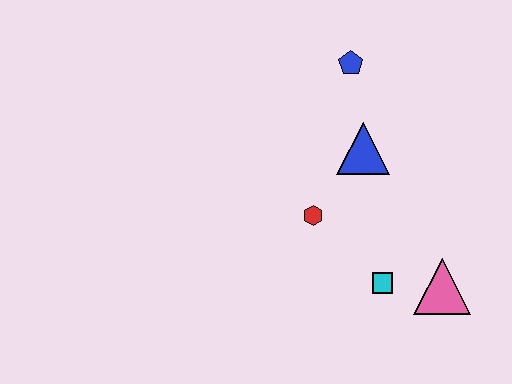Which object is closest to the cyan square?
The pink triangle is closest to the cyan square.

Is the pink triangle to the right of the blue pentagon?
Yes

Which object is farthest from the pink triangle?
The blue pentagon is farthest from the pink triangle.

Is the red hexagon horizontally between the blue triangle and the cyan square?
No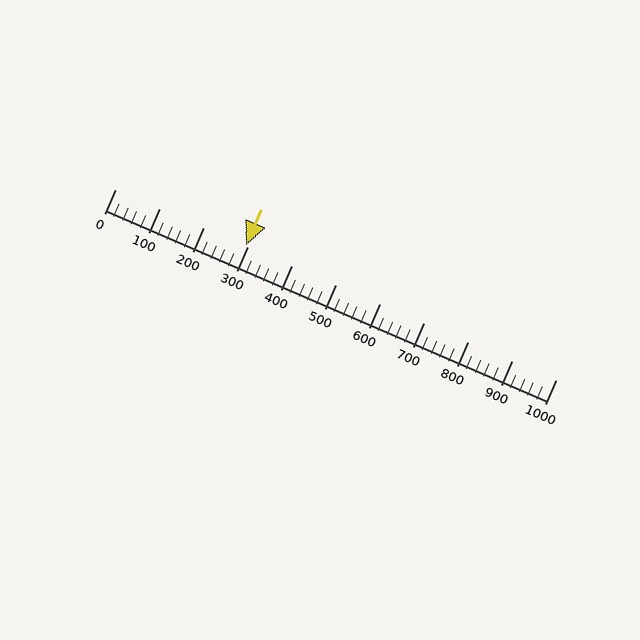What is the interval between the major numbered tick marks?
The major tick marks are spaced 100 units apart.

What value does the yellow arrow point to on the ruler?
The yellow arrow points to approximately 297.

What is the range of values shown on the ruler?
The ruler shows values from 0 to 1000.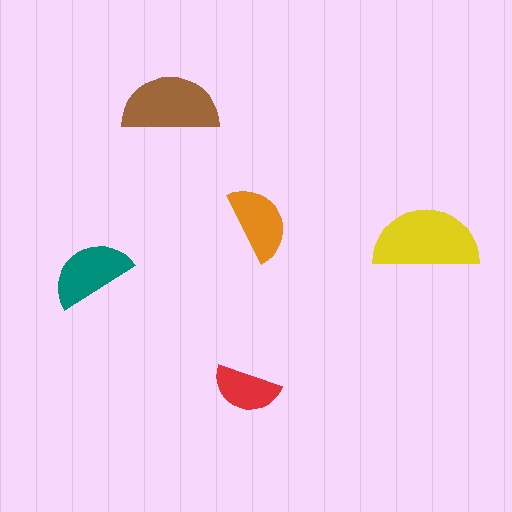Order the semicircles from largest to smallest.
the yellow one, the brown one, the teal one, the orange one, the red one.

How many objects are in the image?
There are 5 objects in the image.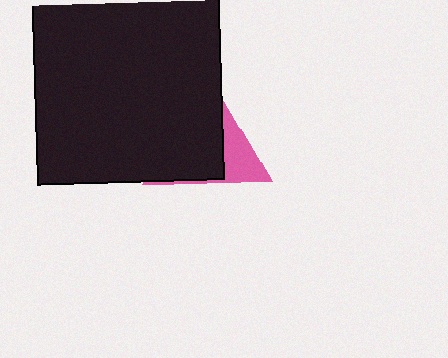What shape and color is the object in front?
The object in front is a black square.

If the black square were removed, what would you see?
You would see the complete pink triangle.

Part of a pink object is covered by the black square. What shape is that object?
It is a triangle.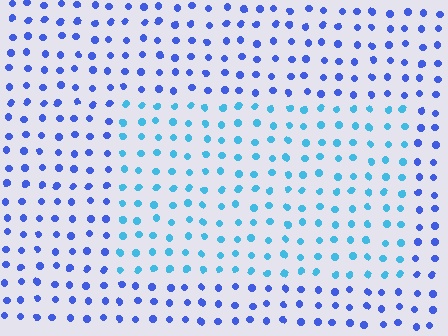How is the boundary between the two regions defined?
The boundary is defined purely by a slight shift in hue (about 35 degrees). Spacing, size, and orientation are identical on both sides.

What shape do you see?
I see a rectangle.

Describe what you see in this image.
The image is filled with small blue elements in a uniform arrangement. A rectangle-shaped region is visible where the elements are tinted to a slightly different hue, forming a subtle color boundary.